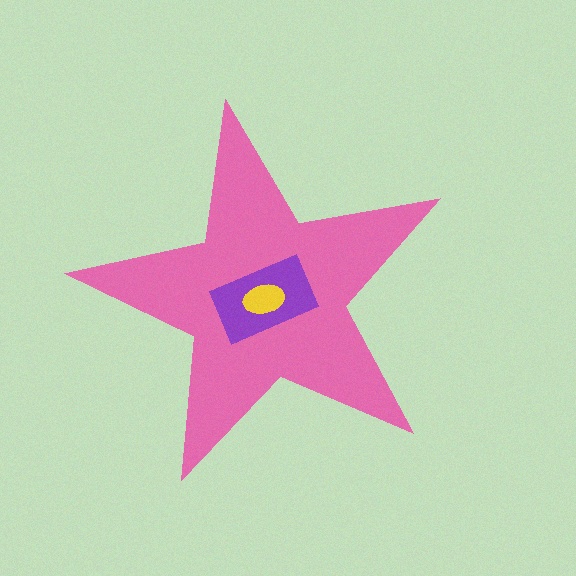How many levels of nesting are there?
3.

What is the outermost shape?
The pink star.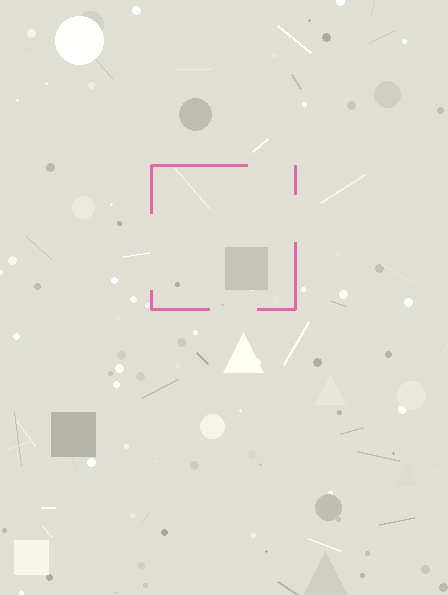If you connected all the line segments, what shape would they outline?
They would outline a square.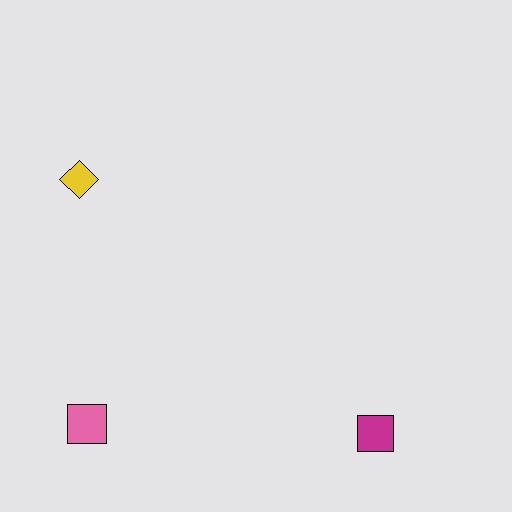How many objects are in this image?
There are 3 objects.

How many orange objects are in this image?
There are no orange objects.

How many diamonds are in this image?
There is 1 diamond.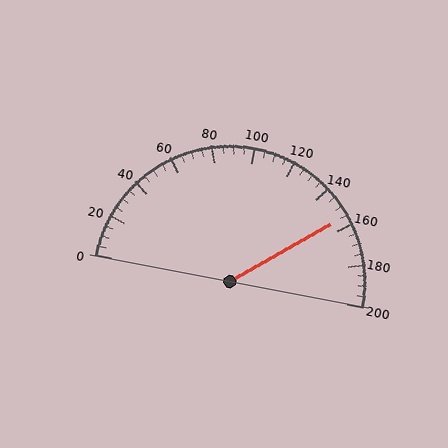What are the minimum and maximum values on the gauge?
The gauge ranges from 0 to 200.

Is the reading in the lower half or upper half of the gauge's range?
The reading is in the upper half of the range (0 to 200).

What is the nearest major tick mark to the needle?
The nearest major tick mark is 160.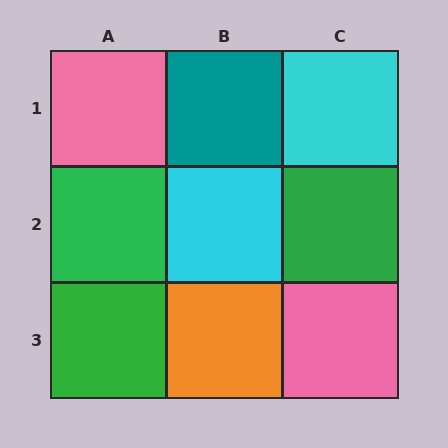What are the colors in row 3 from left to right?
Green, orange, pink.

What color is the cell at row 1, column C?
Cyan.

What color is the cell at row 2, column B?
Cyan.